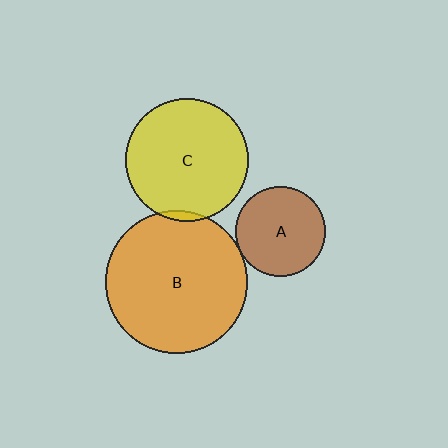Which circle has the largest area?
Circle B (orange).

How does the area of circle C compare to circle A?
Approximately 1.9 times.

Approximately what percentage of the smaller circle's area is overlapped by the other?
Approximately 5%.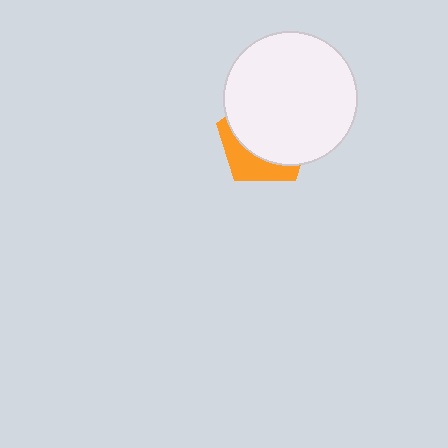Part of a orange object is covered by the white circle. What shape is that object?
It is a pentagon.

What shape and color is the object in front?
The object in front is a white circle.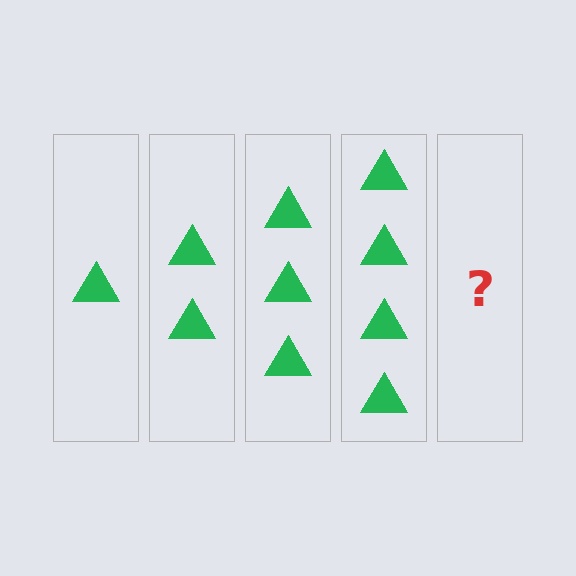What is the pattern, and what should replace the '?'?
The pattern is that each step adds one more triangle. The '?' should be 5 triangles.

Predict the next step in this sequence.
The next step is 5 triangles.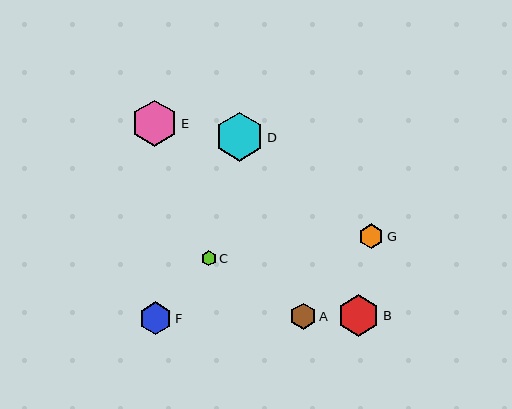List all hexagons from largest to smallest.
From largest to smallest: D, E, B, F, A, G, C.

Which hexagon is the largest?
Hexagon D is the largest with a size of approximately 49 pixels.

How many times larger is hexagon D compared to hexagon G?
Hexagon D is approximately 2.0 times the size of hexagon G.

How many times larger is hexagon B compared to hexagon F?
Hexagon B is approximately 1.3 times the size of hexagon F.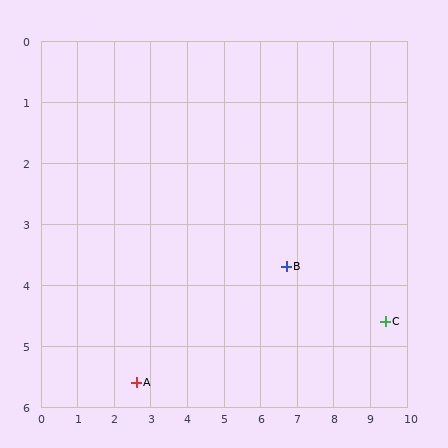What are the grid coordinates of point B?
Point B is at approximately (6.7, 3.7).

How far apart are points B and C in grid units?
Points B and C are about 2.8 grid units apart.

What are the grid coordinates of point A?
Point A is at approximately (2.6, 5.6).